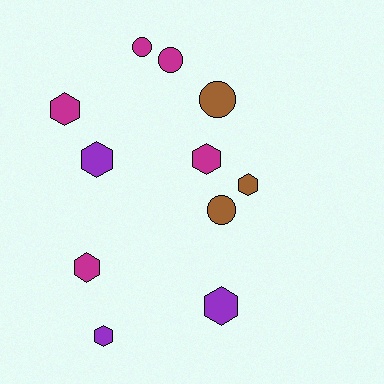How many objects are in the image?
There are 11 objects.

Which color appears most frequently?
Magenta, with 5 objects.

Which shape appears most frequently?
Hexagon, with 7 objects.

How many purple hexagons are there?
There are 3 purple hexagons.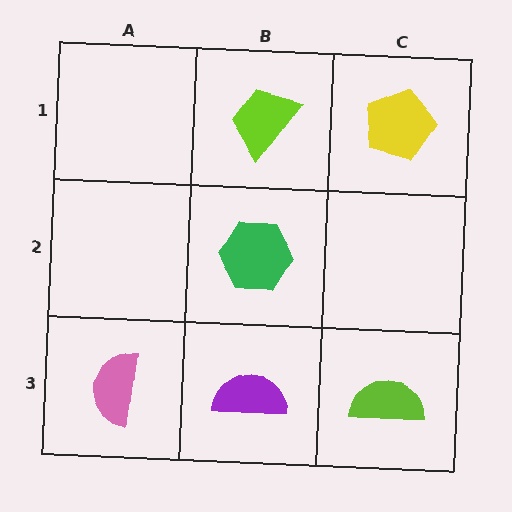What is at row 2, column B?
A green hexagon.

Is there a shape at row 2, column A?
No, that cell is empty.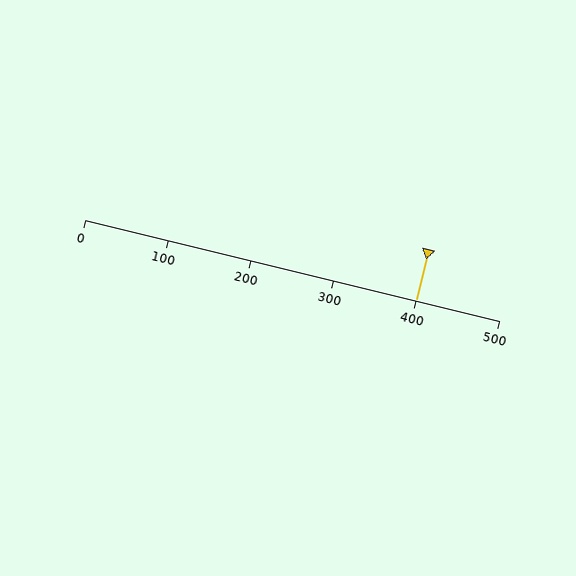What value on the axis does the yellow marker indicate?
The marker indicates approximately 400.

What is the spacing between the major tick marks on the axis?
The major ticks are spaced 100 apart.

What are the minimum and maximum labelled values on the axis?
The axis runs from 0 to 500.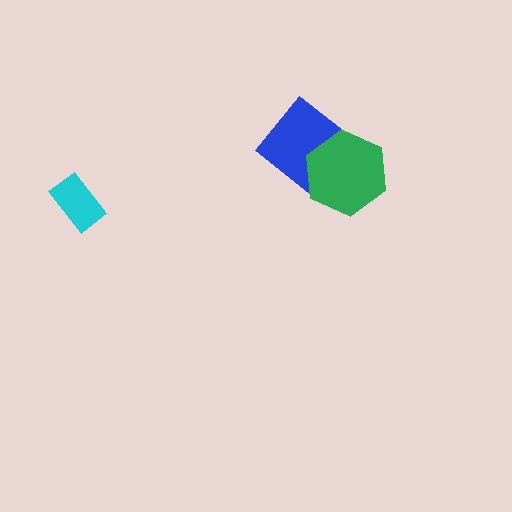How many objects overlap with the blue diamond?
1 object overlaps with the blue diamond.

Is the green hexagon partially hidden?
No, no other shape covers it.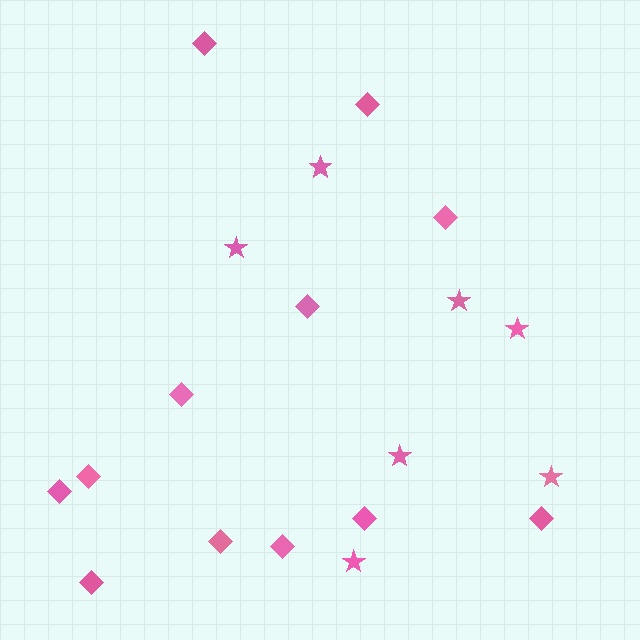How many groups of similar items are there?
There are 2 groups: one group of diamonds (12) and one group of stars (7).